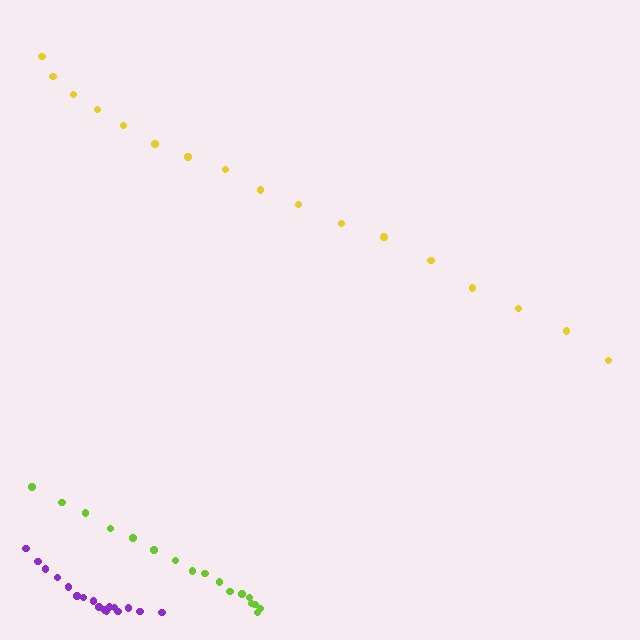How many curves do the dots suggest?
There are 3 distinct paths.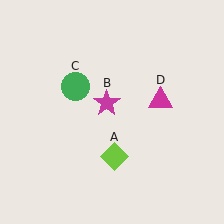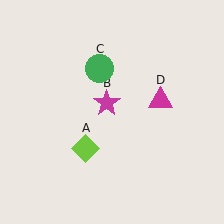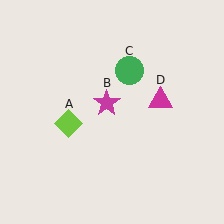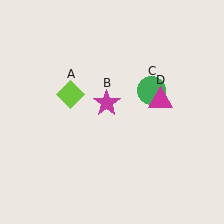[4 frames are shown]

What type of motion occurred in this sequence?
The lime diamond (object A), green circle (object C) rotated clockwise around the center of the scene.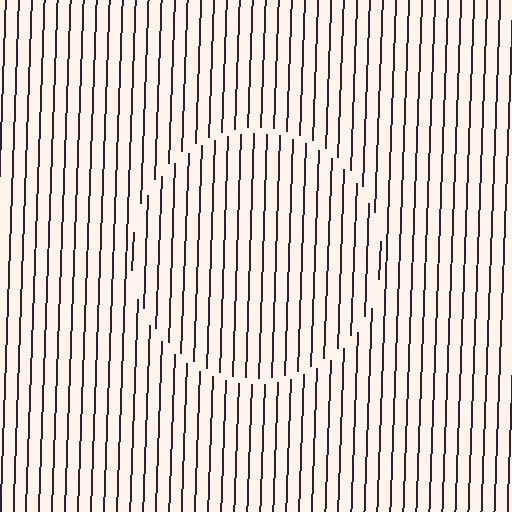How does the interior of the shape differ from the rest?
The interior of the shape contains the same grating, shifted by half a period — the contour is defined by the phase discontinuity where line-ends from the inner and outer gratings abut.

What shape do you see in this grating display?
An illusory circle. The interior of the shape contains the same grating, shifted by half a period — the contour is defined by the phase discontinuity where line-ends from the inner and outer gratings abut.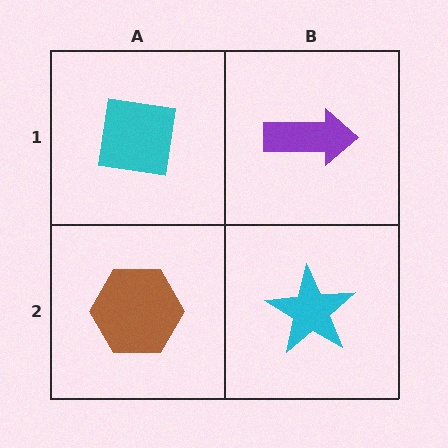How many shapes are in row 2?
2 shapes.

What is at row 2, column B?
A cyan star.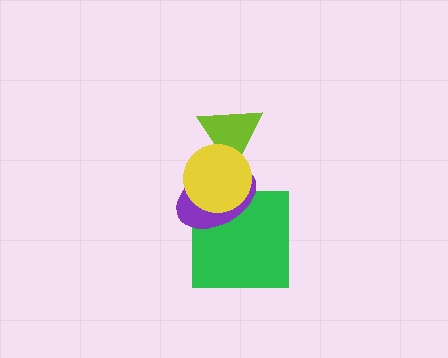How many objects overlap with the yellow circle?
3 objects overlap with the yellow circle.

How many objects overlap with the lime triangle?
2 objects overlap with the lime triangle.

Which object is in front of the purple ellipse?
The yellow circle is in front of the purple ellipse.